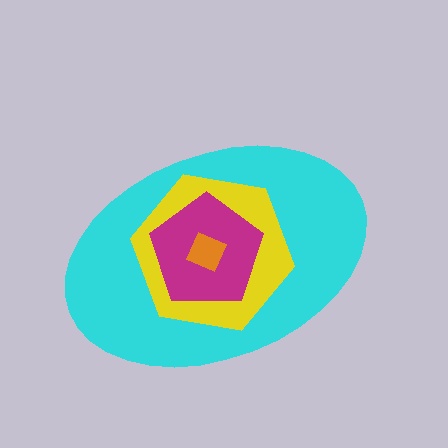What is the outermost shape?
The cyan ellipse.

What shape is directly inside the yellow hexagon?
The magenta pentagon.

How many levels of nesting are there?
4.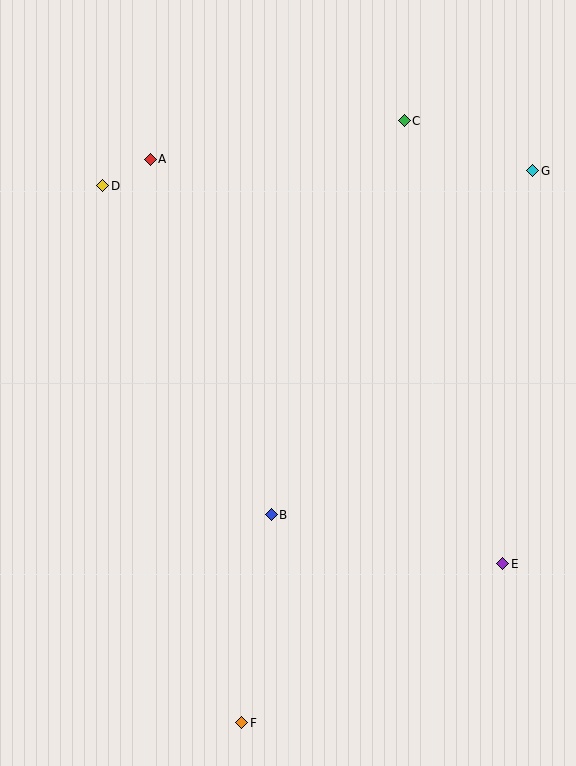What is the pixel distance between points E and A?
The distance between E and A is 537 pixels.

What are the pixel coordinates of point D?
Point D is at (103, 186).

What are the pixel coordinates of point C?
Point C is at (404, 121).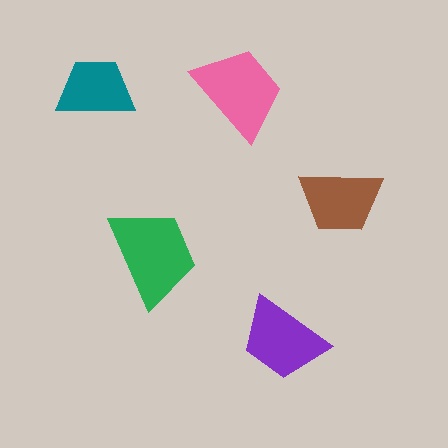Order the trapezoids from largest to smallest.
the green one, the pink one, the purple one, the brown one, the teal one.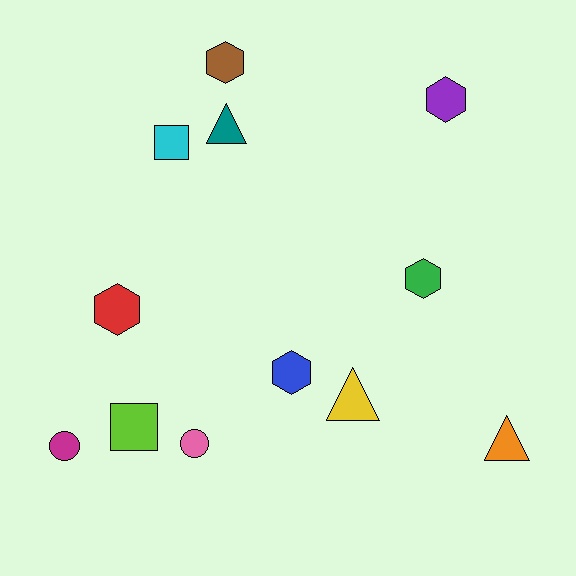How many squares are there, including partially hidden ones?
There are 2 squares.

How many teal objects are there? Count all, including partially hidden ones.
There is 1 teal object.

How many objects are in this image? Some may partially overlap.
There are 12 objects.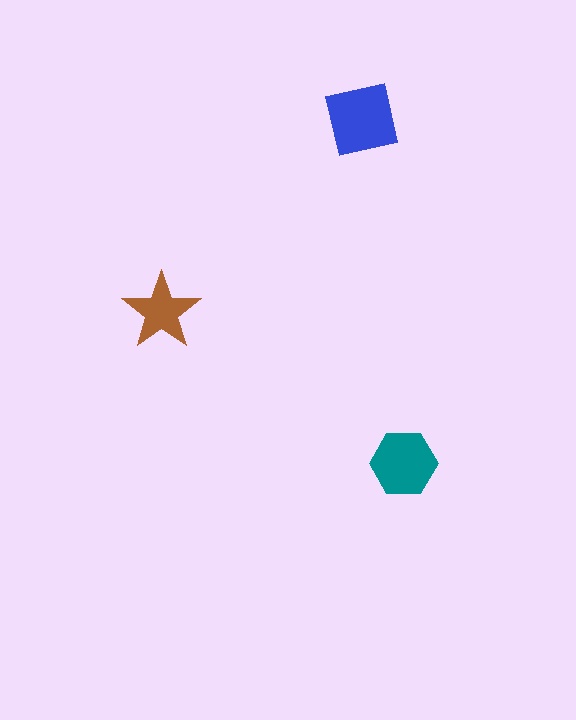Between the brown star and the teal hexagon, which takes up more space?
The teal hexagon.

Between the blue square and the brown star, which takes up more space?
The blue square.